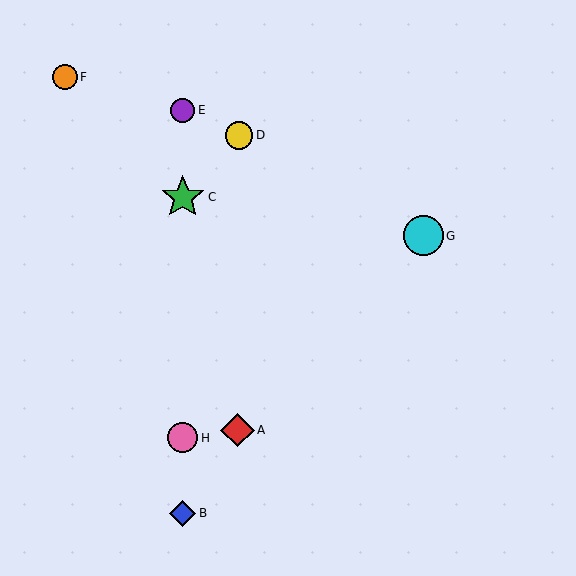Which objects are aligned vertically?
Objects B, C, E, H are aligned vertically.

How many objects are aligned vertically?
4 objects (B, C, E, H) are aligned vertically.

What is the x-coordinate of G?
Object G is at x≈423.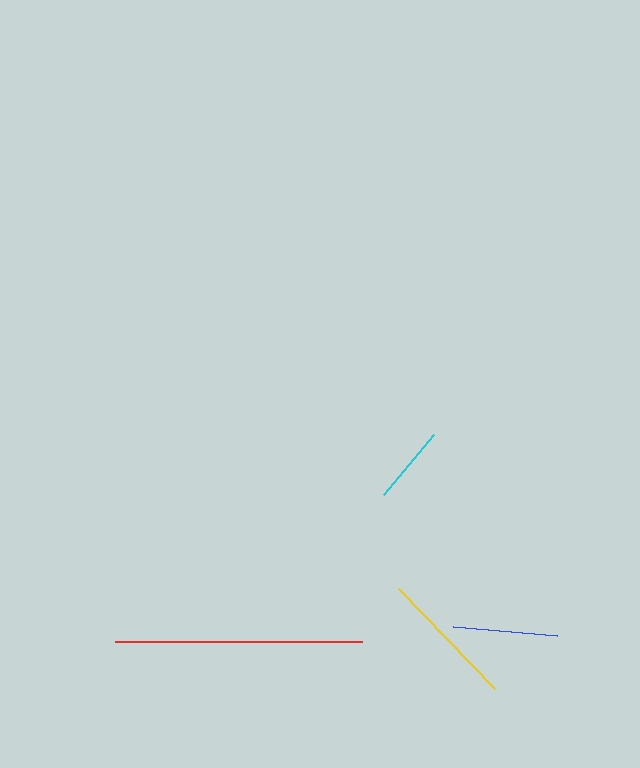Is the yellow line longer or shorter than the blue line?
The yellow line is longer than the blue line.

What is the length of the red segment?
The red segment is approximately 246 pixels long.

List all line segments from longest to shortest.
From longest to shortest: red, yellow, blue, cyan.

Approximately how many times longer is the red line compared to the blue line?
The red line is approximately 2.4 times the length of the blue line.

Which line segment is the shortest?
The cyan line is the shortest at approximately 77 pixels.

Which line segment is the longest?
The red line is the longest at approximately 246 pixels.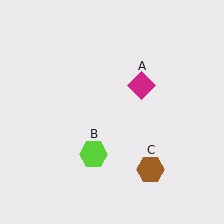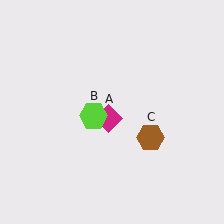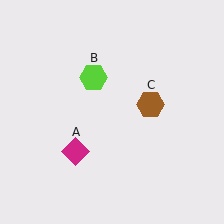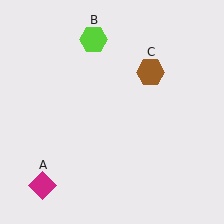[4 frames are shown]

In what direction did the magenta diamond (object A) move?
The magenta diamond (object A) moved down and to the left.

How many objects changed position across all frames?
3 objects changed position: magenta diamond (object A), lime hexagon (object B), brown hexagon (object C).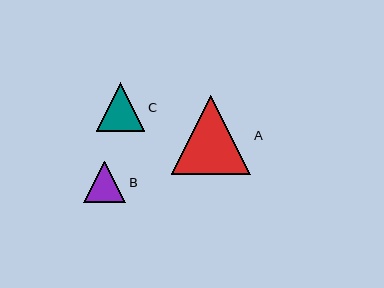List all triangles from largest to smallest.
From largest to smallest: A, C, B.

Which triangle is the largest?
Triangle A is the largest with a size of approximately 80 pixels.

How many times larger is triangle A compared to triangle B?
Triangle A is approximately 1.9 times the size of triangle B.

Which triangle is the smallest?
Triangle B is the smallest with a size of approximately 42 pixels.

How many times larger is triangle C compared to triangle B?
Triangle C is approximately 1.2 times the size of triangle B.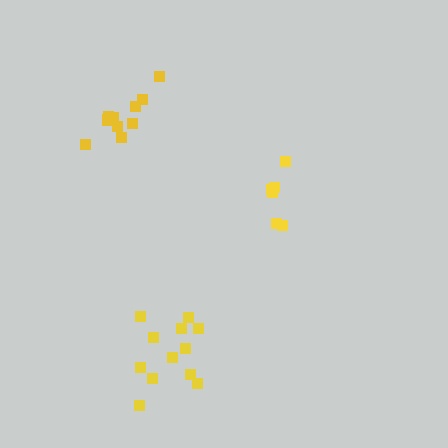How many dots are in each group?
Group 1: 12 dots, Group 2: 6 dots, Group 3: 10 dots (28 total).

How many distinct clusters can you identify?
There are 3 distinct clusters.